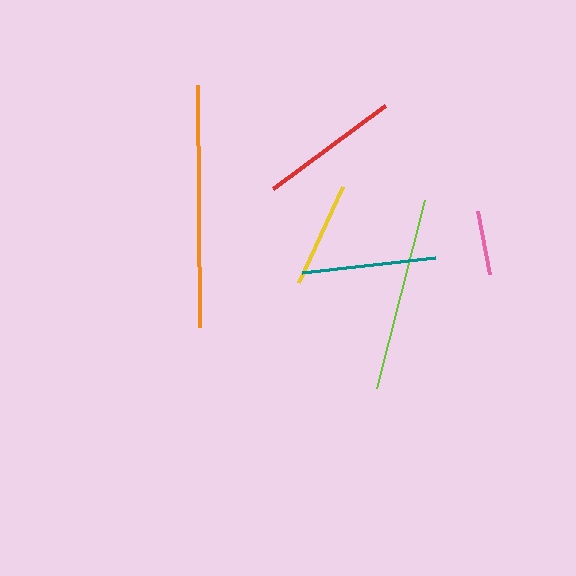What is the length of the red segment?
The red segment is approximately 139 pixels long.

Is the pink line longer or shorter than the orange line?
The orange line is longer than the pink line.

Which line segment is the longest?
The orange line is the longest at approximately 242 pixels.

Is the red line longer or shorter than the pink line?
The red line is longer than the pink line.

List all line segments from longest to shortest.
From longest to shortest: orange, lime, red, teal, yellow, pink.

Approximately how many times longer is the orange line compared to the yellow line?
The orange line is approximately 2.3 times the length of the yellow line.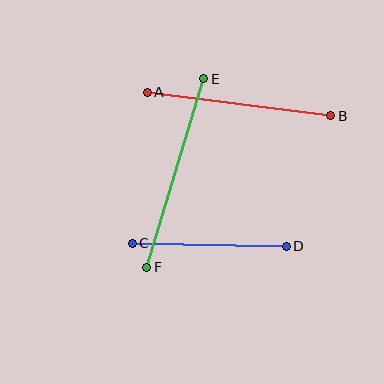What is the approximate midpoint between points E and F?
The midpoint is at approximately (175, 173) pixels.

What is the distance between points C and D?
The distance is approximately 154 pixels.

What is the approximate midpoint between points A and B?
The midpoint is at approximately (239, 104) pixels.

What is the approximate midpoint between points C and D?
The midpoint is at approximately (209, 245) pixels.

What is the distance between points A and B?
The distance is approximately 185 pixels.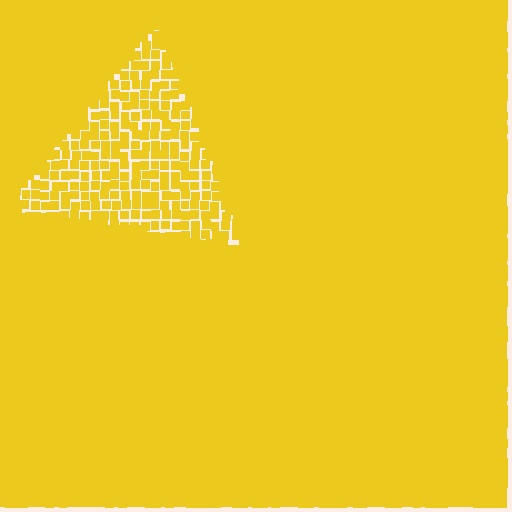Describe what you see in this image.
The image contains small yellow elements arranged at two different densities. A triangle-shaped region is visible where the elements are less densely packed than the surrounding area.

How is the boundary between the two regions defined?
The boundary is defined by a change in element density (approximately 2.3x ratio). All elements are the same color, size, and shape.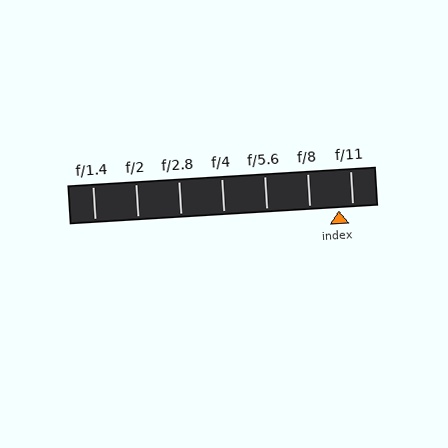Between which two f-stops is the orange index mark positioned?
The index mark is between f/8 and f/11.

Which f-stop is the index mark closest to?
The index mark is closest to f/11.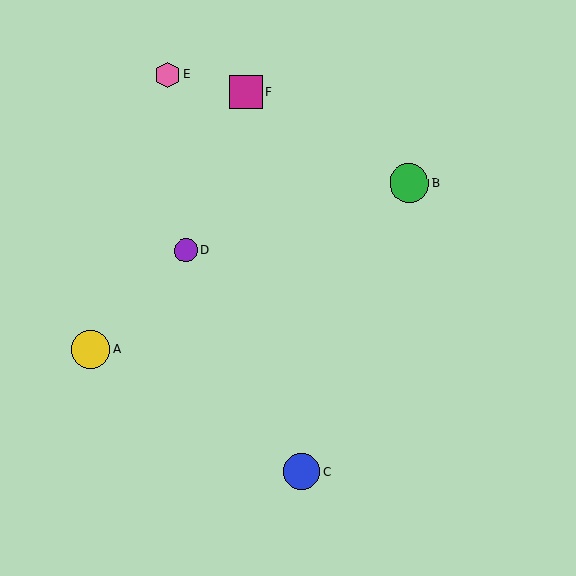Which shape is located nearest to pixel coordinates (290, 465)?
The blue circle (labeled C) at (301, 472) is nearest to that location.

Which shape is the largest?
The green circle (labeled B) is the largest.